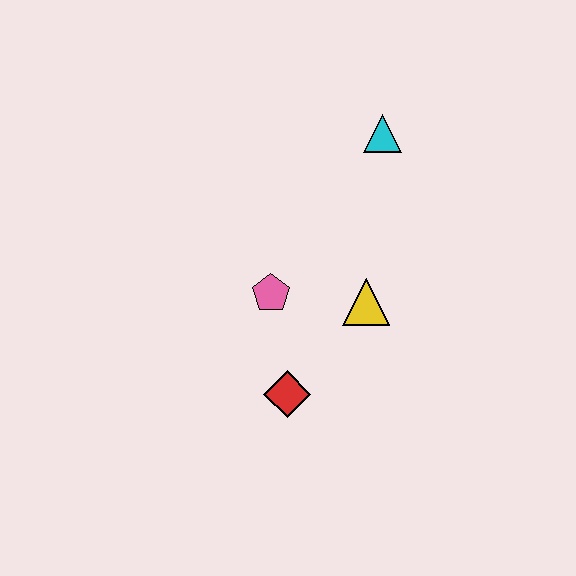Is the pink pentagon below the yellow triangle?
No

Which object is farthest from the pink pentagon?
The cyan triangle is farthest from the pink pentagon.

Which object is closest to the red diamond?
The pink pentagon is closest to the red diamond.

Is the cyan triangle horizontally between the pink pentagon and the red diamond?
No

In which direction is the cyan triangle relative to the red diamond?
The cyan triangle is above the red diamond.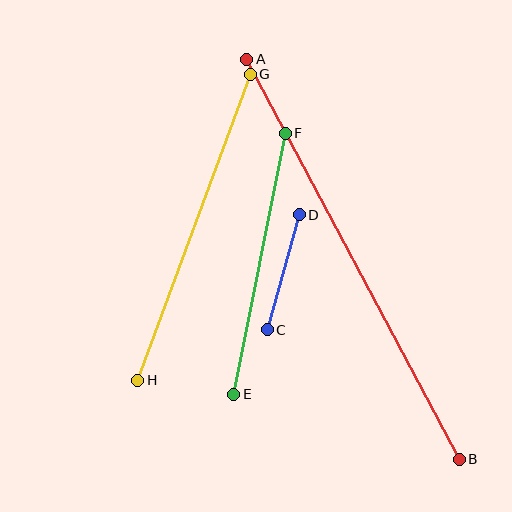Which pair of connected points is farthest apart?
Points A and B are farthest apart.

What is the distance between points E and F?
The distance is approximately 266 pixels.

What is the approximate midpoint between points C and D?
The midpoint is at approximately (283, 272) pixels.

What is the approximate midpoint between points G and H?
The midpoint is at approximately (194, 227) pixels.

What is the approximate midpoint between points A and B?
The midpoint is at approximately (353, 259) pixels.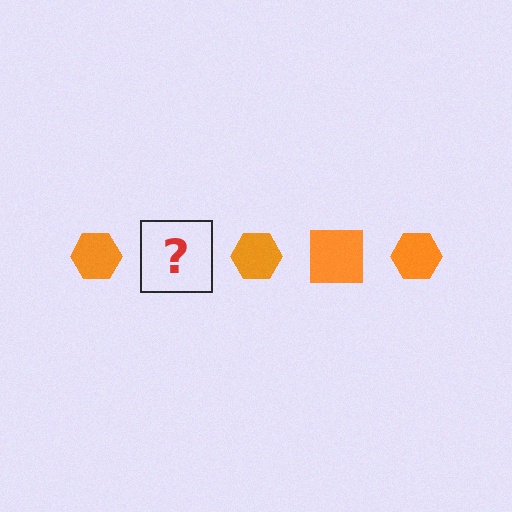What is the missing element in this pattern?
The missing element is an orange square.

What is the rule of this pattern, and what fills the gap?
The rule is that the pattern cycles through hexagon, square shapes in orange. The gap should be filled with an orange square.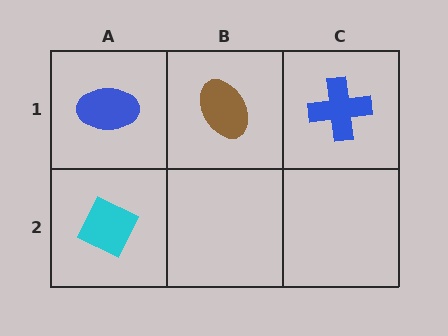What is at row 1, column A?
A blue ellipse.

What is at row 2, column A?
A cyan diamond.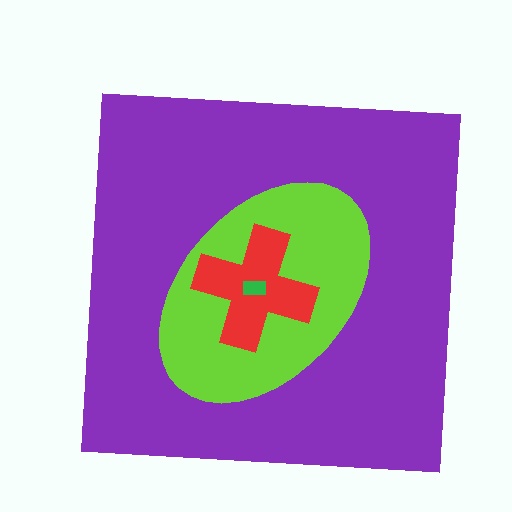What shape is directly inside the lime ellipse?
The red cross.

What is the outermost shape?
The purple square.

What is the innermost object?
The green rectangle.